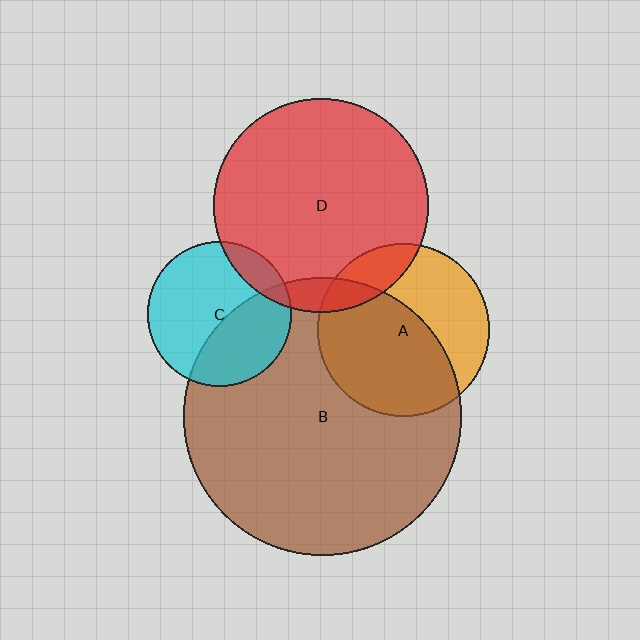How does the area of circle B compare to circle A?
Approximately 2.6 times.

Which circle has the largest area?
Circle B (brown).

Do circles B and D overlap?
Yes.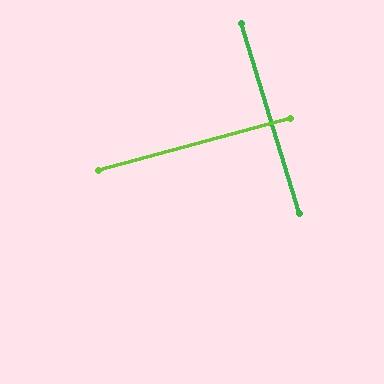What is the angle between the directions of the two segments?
Approximately 88 degrees.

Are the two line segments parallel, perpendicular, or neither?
Perpendicular — they meet at approximately 88°.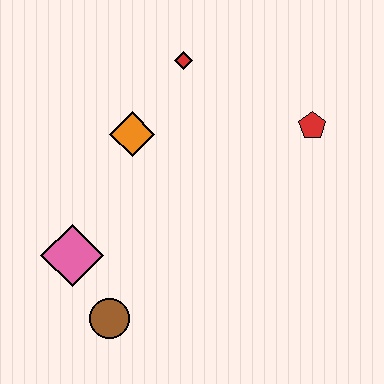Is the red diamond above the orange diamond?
Yes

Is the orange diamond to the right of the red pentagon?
No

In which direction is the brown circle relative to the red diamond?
The brown circle is below the red diamond.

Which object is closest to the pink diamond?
The brown circle is closest to the pink diamond.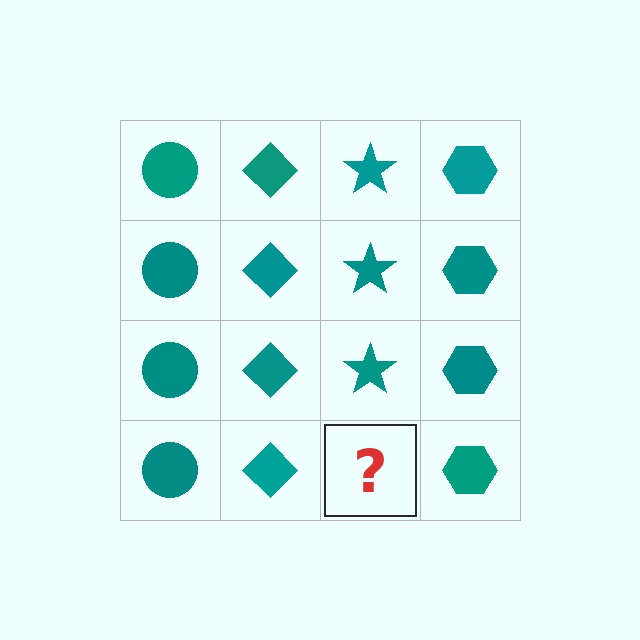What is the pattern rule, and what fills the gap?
The rule is that each column has a consistent shape. The gap should be filled with a teal star.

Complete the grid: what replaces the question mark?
The question mark should be replaced with a teal star.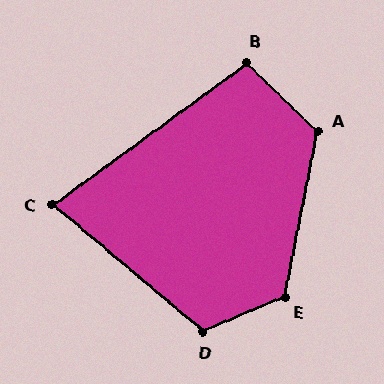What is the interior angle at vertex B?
Approximately 100 degrees (obtuse).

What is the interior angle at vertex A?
Approximately 122 degrees (obtuse).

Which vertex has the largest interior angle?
E, at approximately 124 degrees.